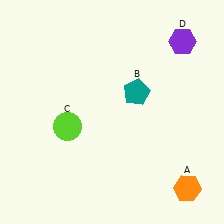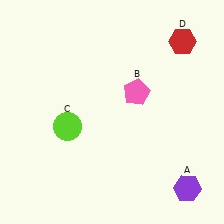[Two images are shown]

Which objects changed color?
A changed from orange to purple. B changed from teal to pink. D changed from purple to red.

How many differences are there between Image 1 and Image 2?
There are 3 differences between the two images.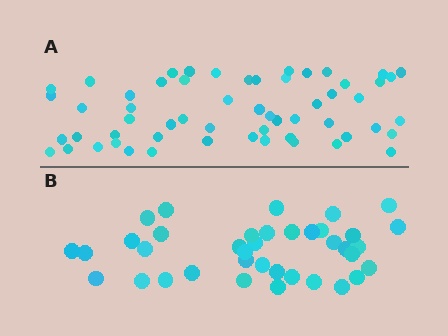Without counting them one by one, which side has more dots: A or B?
Region A (the top region) has more dots.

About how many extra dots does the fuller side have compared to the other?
Region A has approximately 20 more dots than region B.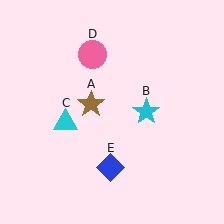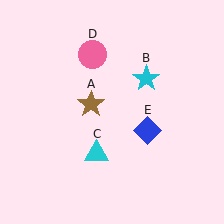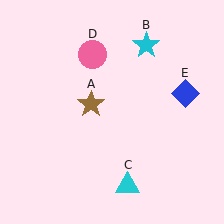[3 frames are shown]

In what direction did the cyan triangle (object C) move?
The cyan triangle (object C) moved down and to the right.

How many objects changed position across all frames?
3 objects changed position: cyan star (object B), cyan triangle (object C), blue diamond (object E).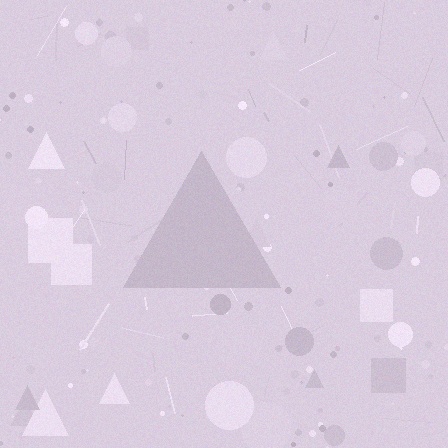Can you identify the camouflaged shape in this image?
The camouflaged shape is a triangle.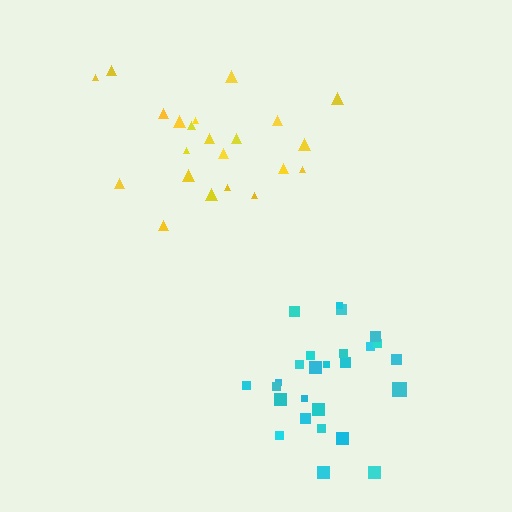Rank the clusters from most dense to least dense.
cyan, yellow.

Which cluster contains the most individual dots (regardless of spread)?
Cyan (26).